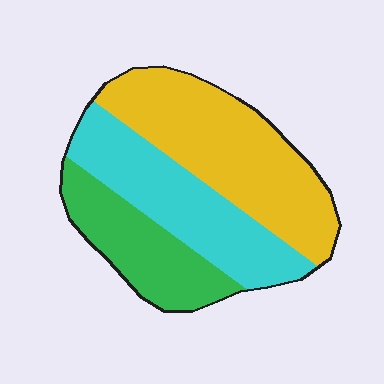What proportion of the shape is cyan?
Cyan covers around 35% of the shape.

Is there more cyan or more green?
Cyan.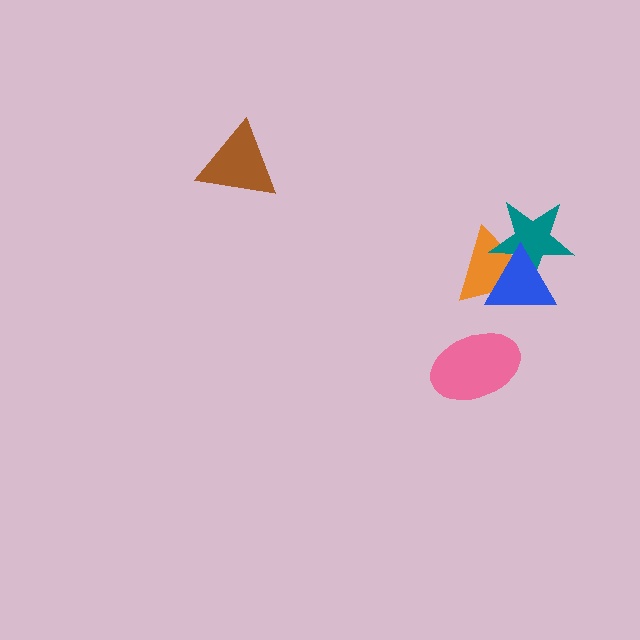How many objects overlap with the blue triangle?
2 objects overlap with the blue triangle.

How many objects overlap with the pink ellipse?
0 objects overlap with the pink ellipse.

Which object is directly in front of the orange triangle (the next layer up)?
The teal star is directly in front of the orange triangle.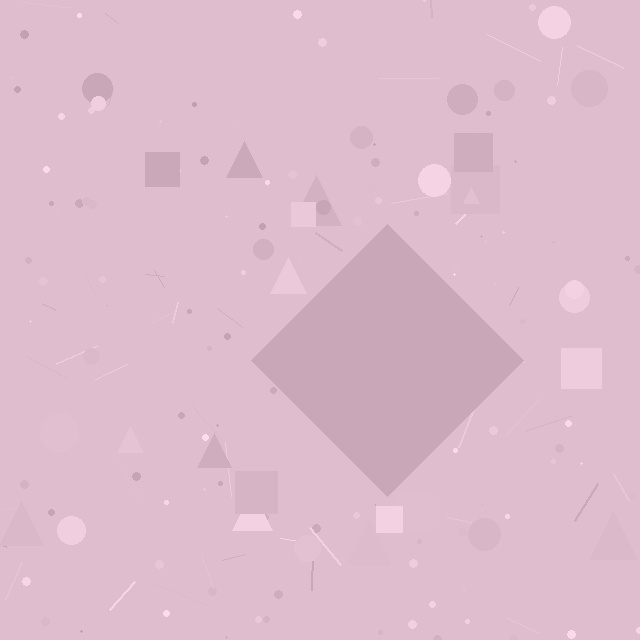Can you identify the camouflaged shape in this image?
The camouflaged shape is a diamond.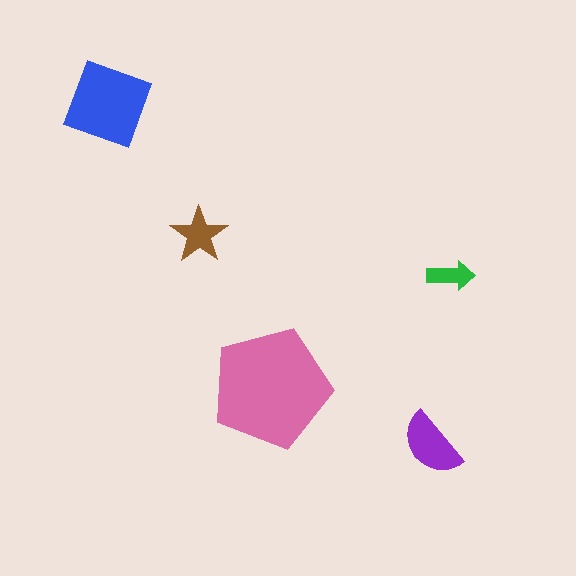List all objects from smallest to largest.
The green arrow, the brown star, the purple semicircle, the blue diamond, the pink pentagon.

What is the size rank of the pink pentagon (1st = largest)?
1st.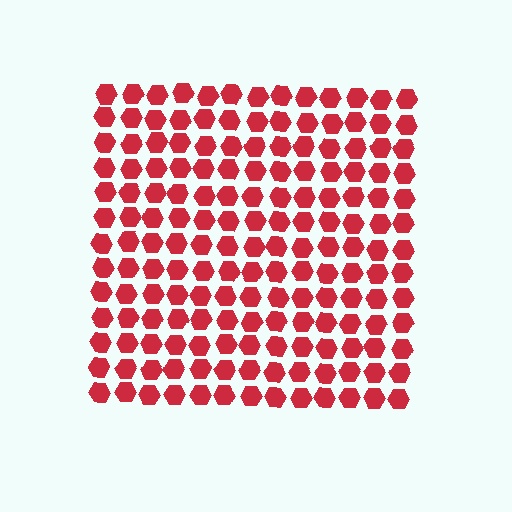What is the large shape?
The large shape is a square.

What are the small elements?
The small elements are hexagons.